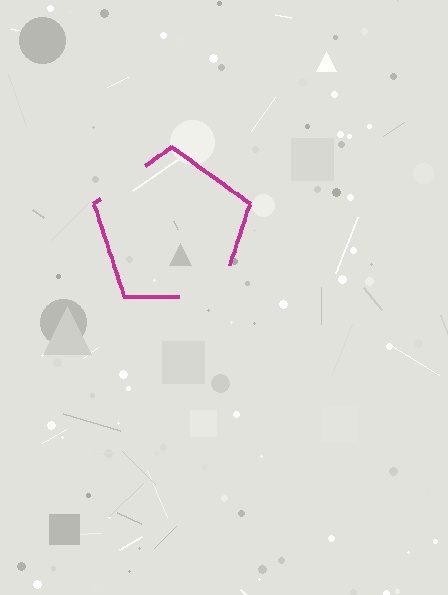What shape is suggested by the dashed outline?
The dashed outline suggests a pentagon.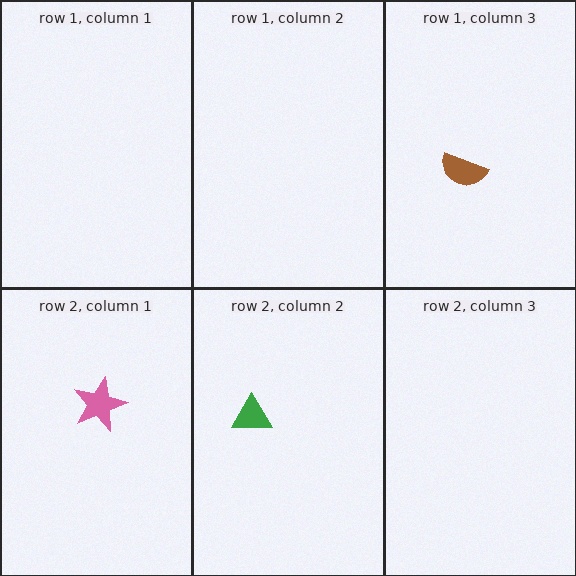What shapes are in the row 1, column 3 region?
The brown semicircle.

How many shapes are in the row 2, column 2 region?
1.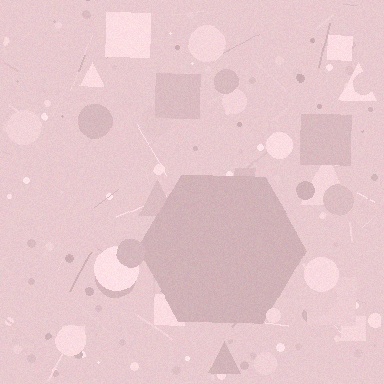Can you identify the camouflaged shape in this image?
The camouflaged shape is a hexagon.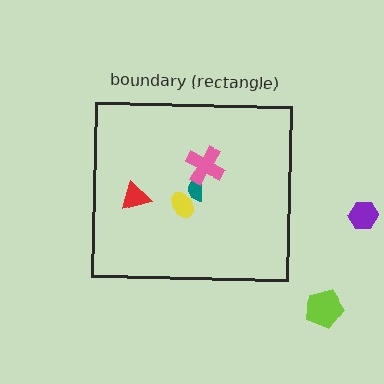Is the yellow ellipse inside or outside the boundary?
Inside.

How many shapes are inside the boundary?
4 inside, 2 outside.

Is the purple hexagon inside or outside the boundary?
Outside.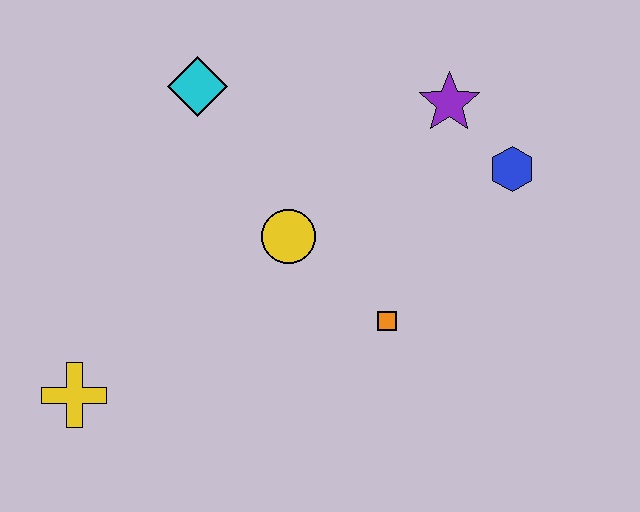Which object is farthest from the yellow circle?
The yellow cross is farthest from the yellow circle.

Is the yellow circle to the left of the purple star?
Yes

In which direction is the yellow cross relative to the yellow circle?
The yellow cross is to the left of the yellow circle.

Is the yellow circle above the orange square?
Yes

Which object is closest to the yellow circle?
The orange square is closest to the yellow circle.